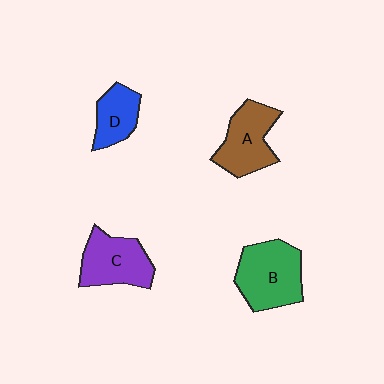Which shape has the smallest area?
Shape D (blue).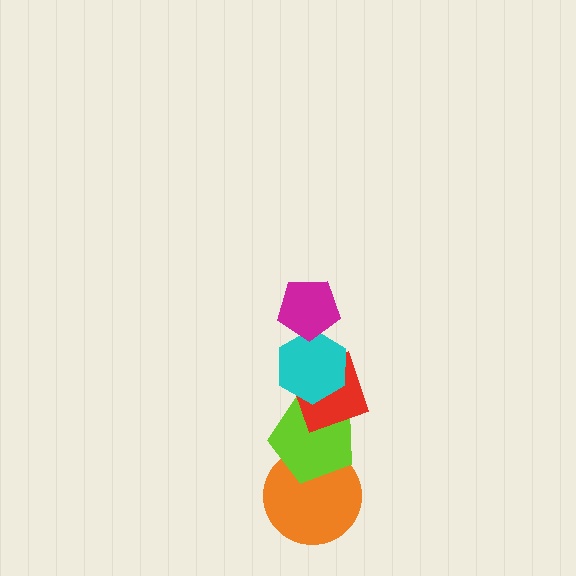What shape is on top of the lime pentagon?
The red diamond is on top of the lime pentagon.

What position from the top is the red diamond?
The red diamond is 3rd from the top.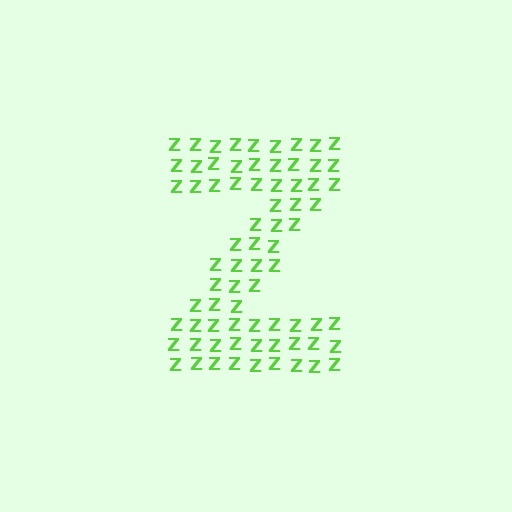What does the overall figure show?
The overall figure shows the letter Z.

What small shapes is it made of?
It is made of small letter Z's.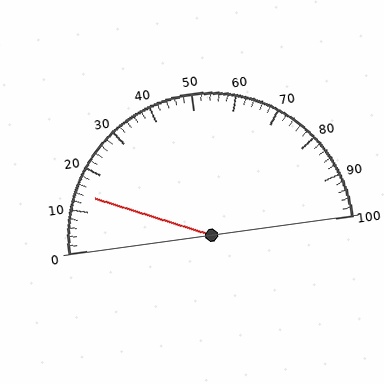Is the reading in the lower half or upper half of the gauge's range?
The reading is in the lower half of the range (0 to 100).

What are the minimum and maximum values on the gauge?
The gauge ranges from 0 to 100.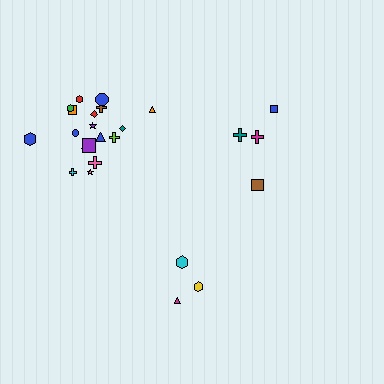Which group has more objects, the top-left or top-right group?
The top-left group.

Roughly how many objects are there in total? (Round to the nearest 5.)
Roughly 25 objects in total.